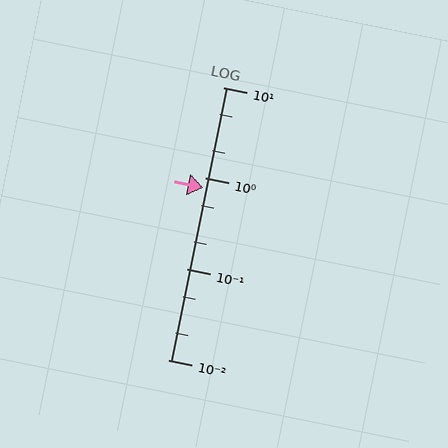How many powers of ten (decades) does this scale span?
The scale spans 3 decades, from 0.01 to 10.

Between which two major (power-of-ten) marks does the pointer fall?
The pointer is between 0.1 and 1.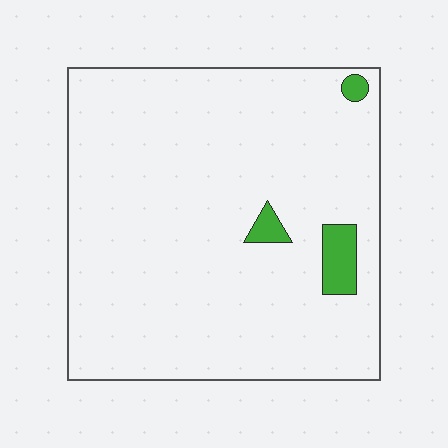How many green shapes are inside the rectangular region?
3.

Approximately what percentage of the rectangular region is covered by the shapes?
Approximately 5%.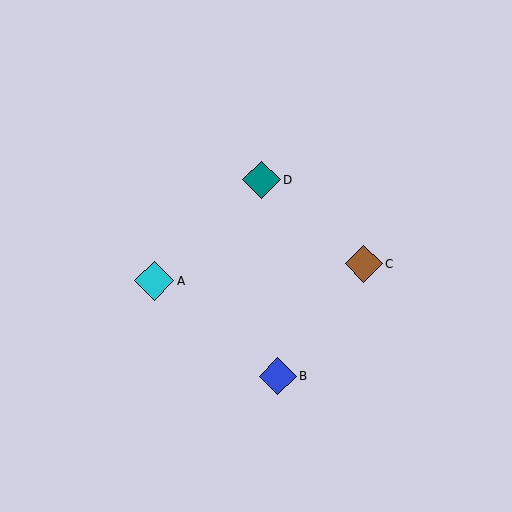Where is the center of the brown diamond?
The center of the brown diamond is at (364, 264).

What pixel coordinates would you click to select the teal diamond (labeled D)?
Click at (261, 180) to select the teal diamond D.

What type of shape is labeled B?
Shape B is a blue diamond.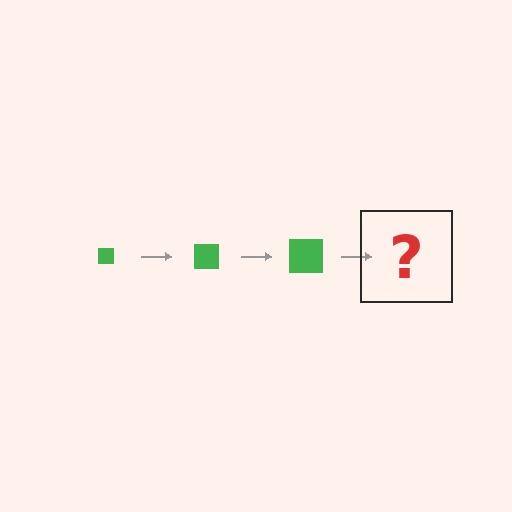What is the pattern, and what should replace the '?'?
The pattern is that the square gets progressively larger each step. The '?' should be a green square, larger than the previous one.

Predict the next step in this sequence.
The next step is a green square, larger than the previous one.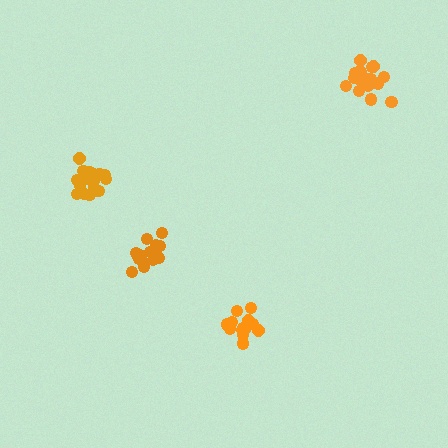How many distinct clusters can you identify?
There are 4 distinct clusters.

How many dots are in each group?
Group 1: 19 dots, Group 2: 18 dots, Group 3: 13 dots, Group 4: 15 dots (65 total).